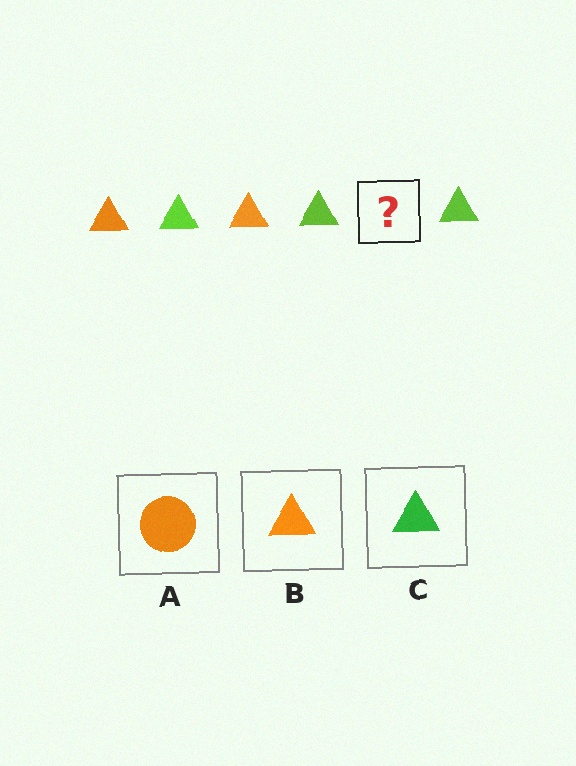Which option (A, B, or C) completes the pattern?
B.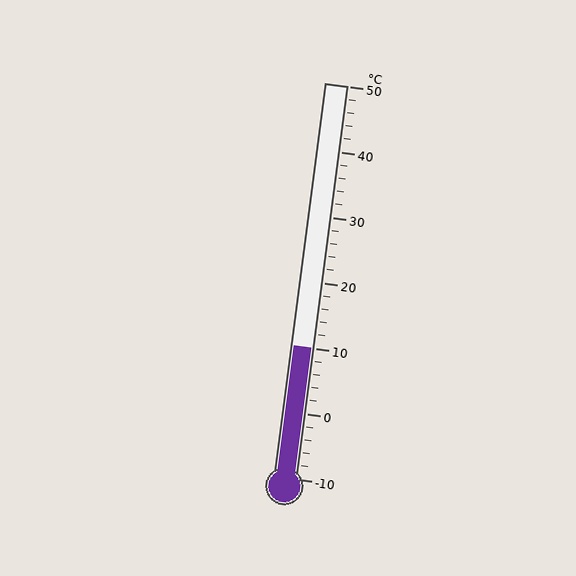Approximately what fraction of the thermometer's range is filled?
The thermometer is filled to approximately 35% of its range.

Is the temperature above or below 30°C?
The temperature is below 30°C.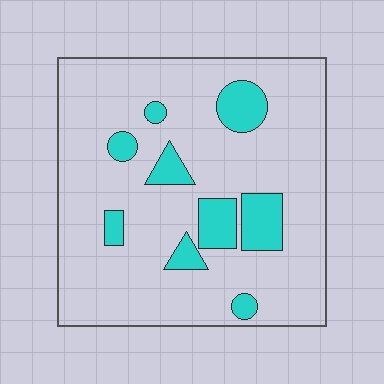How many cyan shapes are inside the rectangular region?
9.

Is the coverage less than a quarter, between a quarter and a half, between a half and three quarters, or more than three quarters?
Less than a quarter.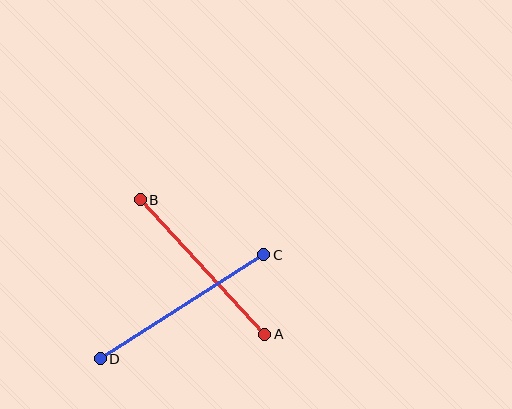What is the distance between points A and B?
The distance is approximately 183 pixels.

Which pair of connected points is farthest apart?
Points C and D are farthest apart.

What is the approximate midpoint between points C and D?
The midpoint is at approximately (182, 307) pixels.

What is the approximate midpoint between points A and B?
The midpoint is at approximately (202, 267) pixels.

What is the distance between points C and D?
The distance is approximately 194 pixels.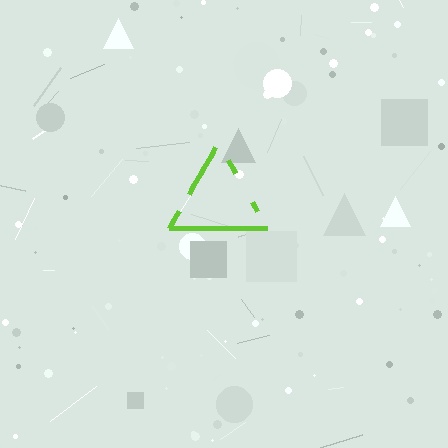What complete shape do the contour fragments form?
The contour fragments form a triangle.